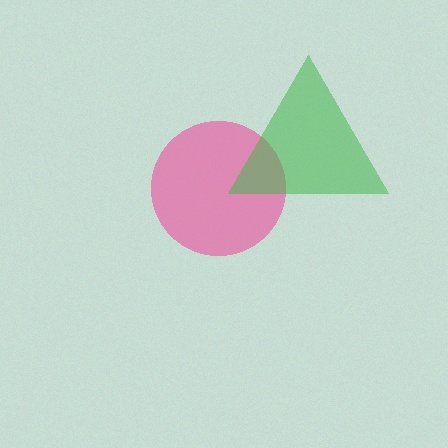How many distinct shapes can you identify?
There are 2 distinct shapes: a pink circle, a green triangle.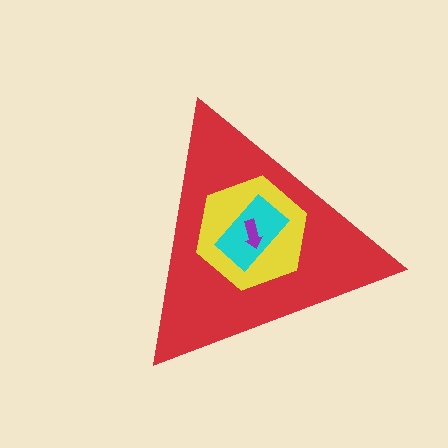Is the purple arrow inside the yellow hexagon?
Yes.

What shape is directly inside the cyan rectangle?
The purple arrow.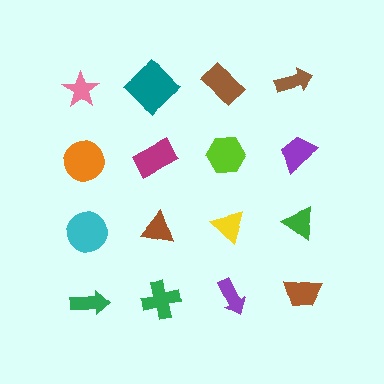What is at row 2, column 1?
An orange circle.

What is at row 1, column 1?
A pink star.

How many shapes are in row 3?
4 shapes.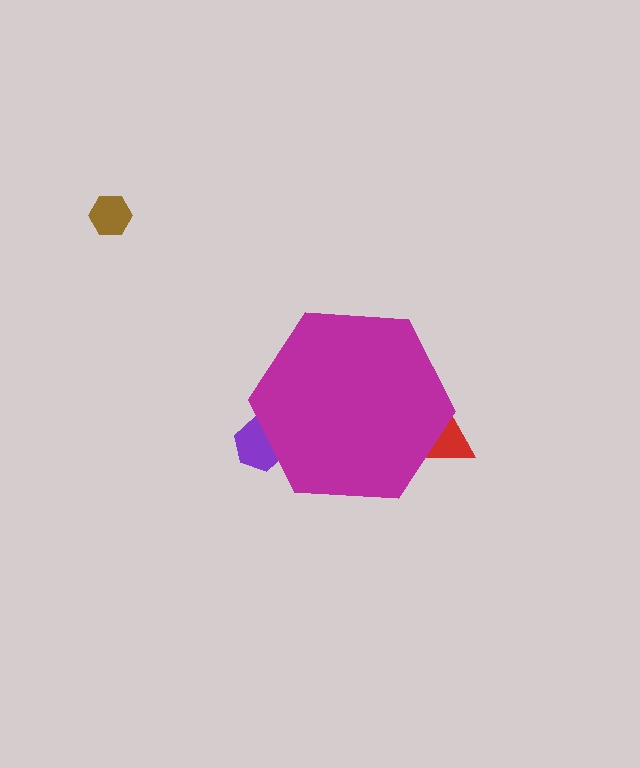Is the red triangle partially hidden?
Yes, the red triangle is partially hidden behind the magenta hexagon.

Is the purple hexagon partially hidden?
Yes, the purple hexagon is partially hidden behind the magenta hexagon.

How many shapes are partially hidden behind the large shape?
2 shapes are partially hidden.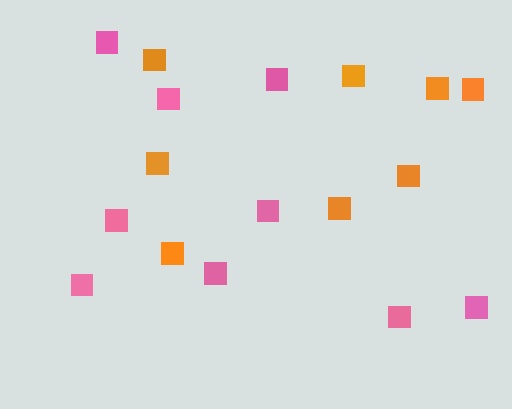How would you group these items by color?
There are 2 groups: one group of orange squares (8) and one group of pink squares (9).